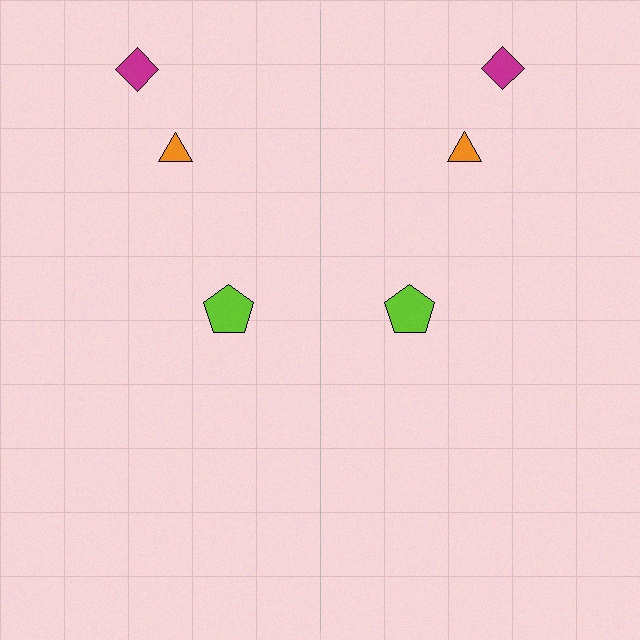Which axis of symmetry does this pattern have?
The pattern has a vertical axis of symmetry running through the center of the image.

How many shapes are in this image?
There are 6 shapes in this image.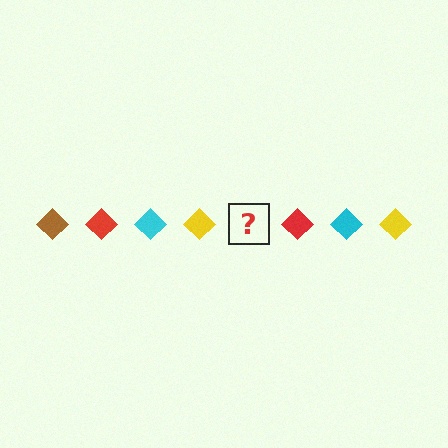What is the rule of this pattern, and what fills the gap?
The rule is that the pattern cycles through brown, red, cyan, yellow diamonds. The gap should be filled with a brown diamond.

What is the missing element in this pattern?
The missing element is a brown diamond.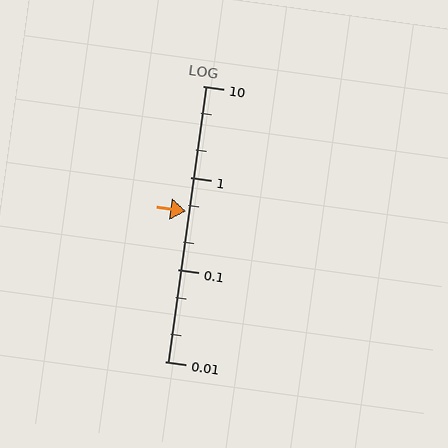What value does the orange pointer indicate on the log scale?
The pointer indicates approximately 0.43.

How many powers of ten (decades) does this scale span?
The scale spans 3 decades, from 0.01 to 10.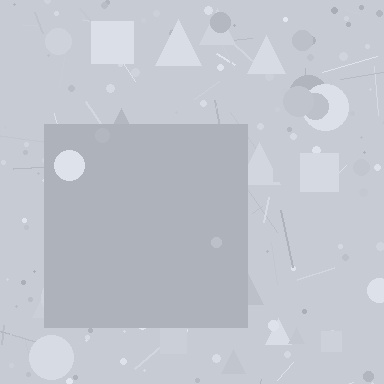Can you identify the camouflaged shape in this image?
The camouflaged shape is a square.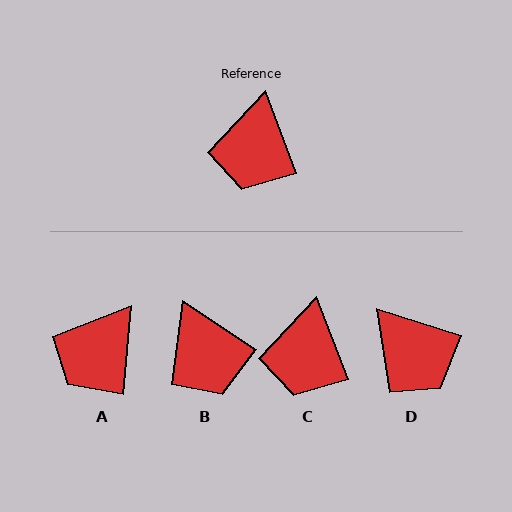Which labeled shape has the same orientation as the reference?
C.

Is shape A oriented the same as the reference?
No, it is off by about 26 degrees.